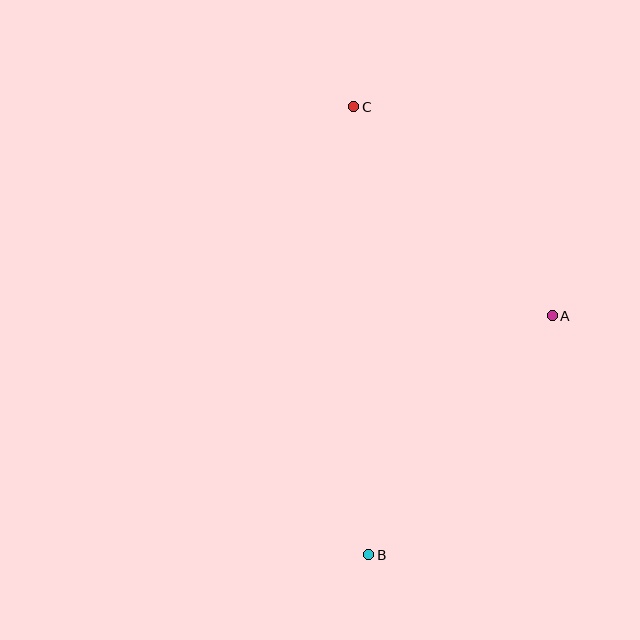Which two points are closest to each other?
Points A and C are closest to each other.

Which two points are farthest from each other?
Points B and C are farthest from each other.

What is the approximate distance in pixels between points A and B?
The distance between A and B is approximately 302 pixels.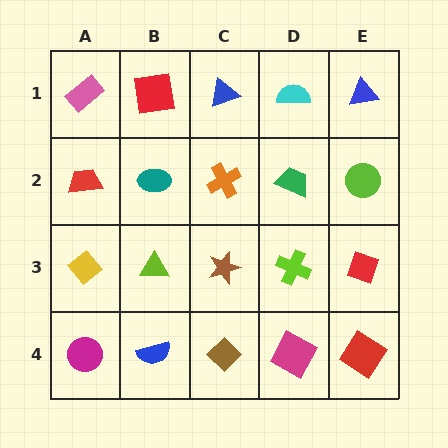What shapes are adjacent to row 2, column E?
A blue triangle (row 1, column E), a red diamond (row 3, column E), a green trapezoid (row 2, column D).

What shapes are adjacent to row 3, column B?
A teal ellipse (row 2, column B), a blue semicircle (row 4, column B), a yellow diamond (row 3, column A), a brown star (row 3, column C).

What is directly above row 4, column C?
A brown star.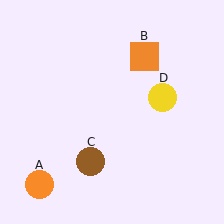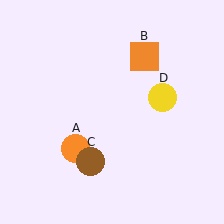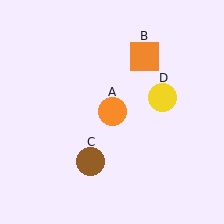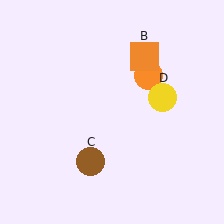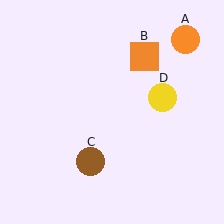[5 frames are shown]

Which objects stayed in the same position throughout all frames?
Orange square (object B) and brown circle (object C) and yellow circle (object D) remained stationary.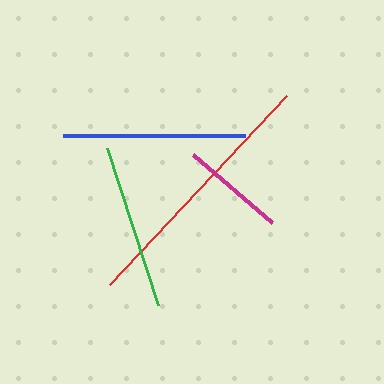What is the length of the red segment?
The red segment is approximately 259 pixels long.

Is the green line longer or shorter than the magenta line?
The green line is longer than the magenta line.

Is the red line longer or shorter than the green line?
The red line is longer than the green line.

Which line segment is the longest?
The red line is the longest at approximately 259 pixels.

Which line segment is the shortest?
The magenta line is the shortest at approximately 104 pixels.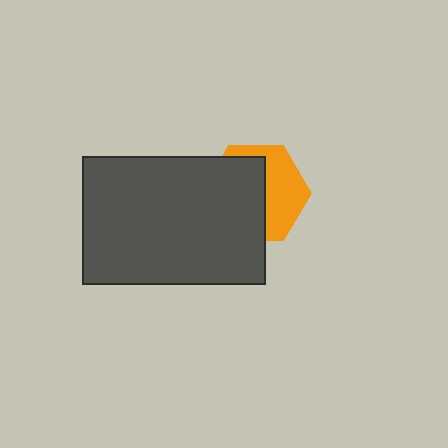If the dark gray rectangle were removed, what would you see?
You would see the complete orange hexagon.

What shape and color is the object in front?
The object in front is a dark gray rectangle.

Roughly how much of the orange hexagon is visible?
A small part of it is visible (roughly 44%).